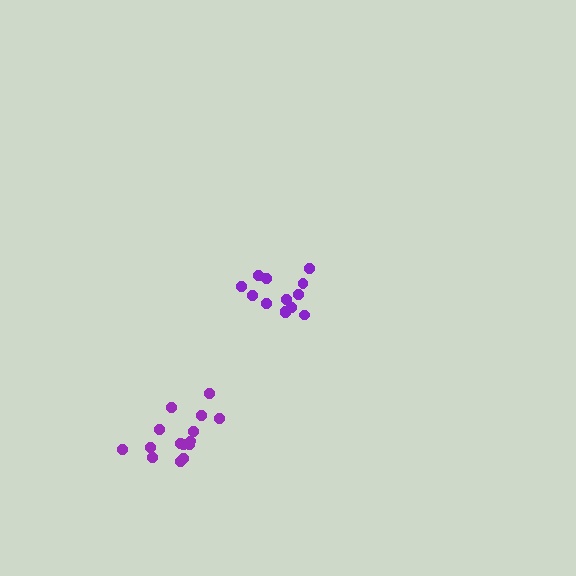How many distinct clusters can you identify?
There are 2 distinct clusters.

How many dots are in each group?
Group 1: 13 dots, Group 2: 15 dots (28 total).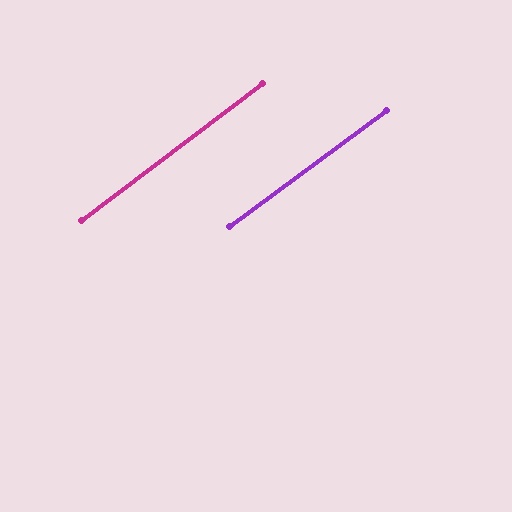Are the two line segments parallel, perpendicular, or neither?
Parallel — their directions differ by only 0.7°.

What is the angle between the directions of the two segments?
Approximately 1 degree.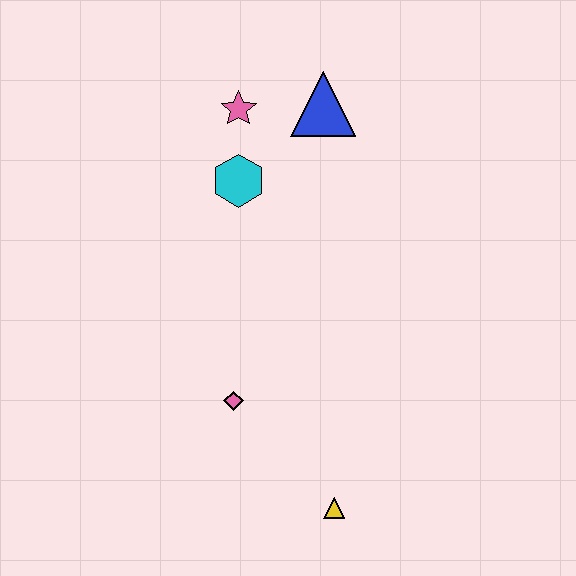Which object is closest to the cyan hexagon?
The pink star is closest to the cyan hexagon.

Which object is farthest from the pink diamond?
The blue triangle is farthest from the pink diamond.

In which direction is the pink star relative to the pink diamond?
The pink star is above the pink diamond.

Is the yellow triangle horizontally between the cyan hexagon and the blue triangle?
No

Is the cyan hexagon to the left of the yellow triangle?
Yes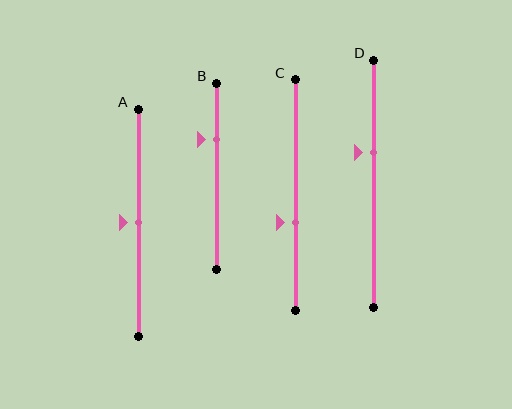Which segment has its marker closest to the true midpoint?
Segment A has its marker closest to the true midpoint.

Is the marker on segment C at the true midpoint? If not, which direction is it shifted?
No, the marker on segment C is shifted downward by about 12% of the segment length.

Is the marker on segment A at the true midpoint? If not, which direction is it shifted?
Yes, the marker on segment A is at the true midpoint.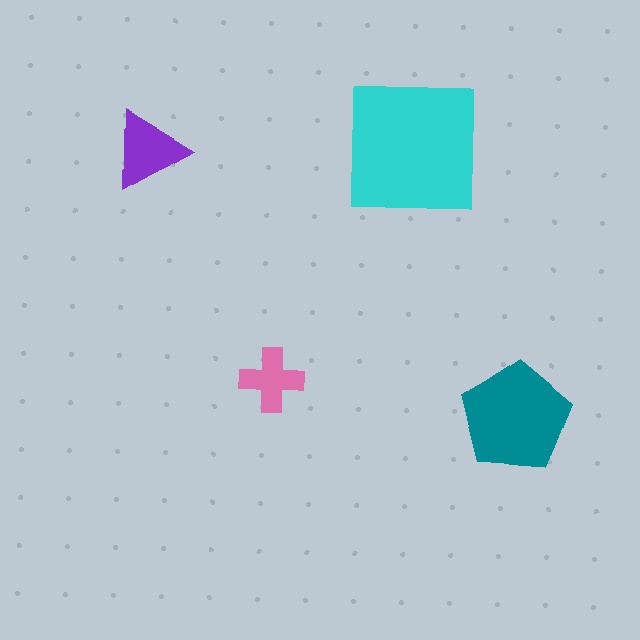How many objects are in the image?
There are 4 objects in the image.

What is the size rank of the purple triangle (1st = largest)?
3rd.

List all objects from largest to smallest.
The cyan square, the teal pentagon, the purple triangle, the pink cross.